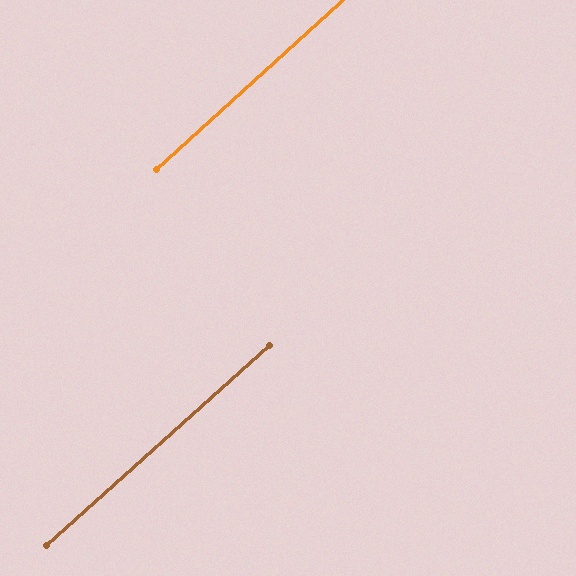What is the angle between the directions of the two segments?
Approximately 0 degrees.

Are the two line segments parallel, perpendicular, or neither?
Parallel — their directions differ by only 0.5°.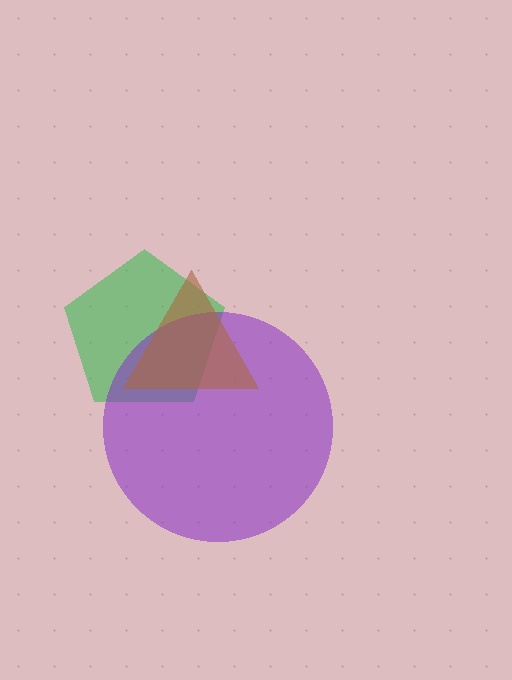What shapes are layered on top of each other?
The layered shapes are: a green pentagon, a purple circle, a brown triangle.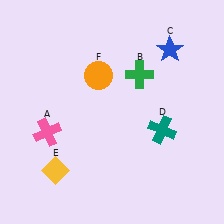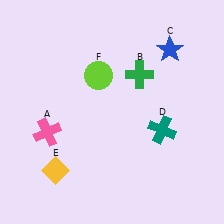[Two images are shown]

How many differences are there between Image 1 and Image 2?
There is 1 difference between the two images.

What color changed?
The circle (F) changed from orange in Image 1 to lime in Image 2.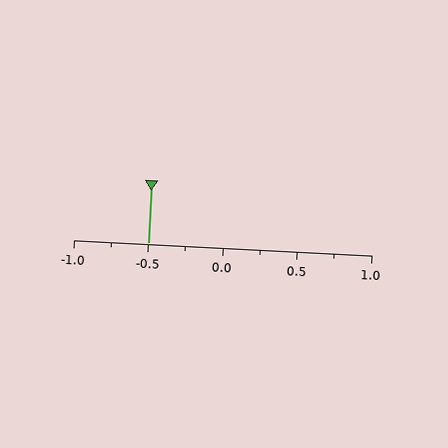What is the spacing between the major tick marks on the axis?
The major ticks are spaced 0.5 apart.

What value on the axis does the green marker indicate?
The marker indicates approximately -0.5.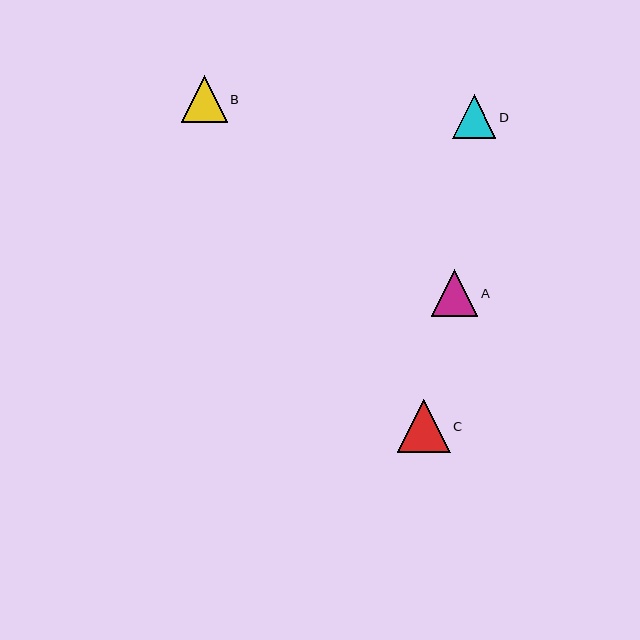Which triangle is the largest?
Triangle C is the largest with a size of approximately 53 pixels.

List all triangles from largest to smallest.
From largest to smallest: C, A, B, D.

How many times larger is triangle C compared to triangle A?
Triangle C is approximately 1.1 times the size of triangle A.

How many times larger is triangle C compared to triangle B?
Triangle C is approximately 1.1 times the size of triangle B.